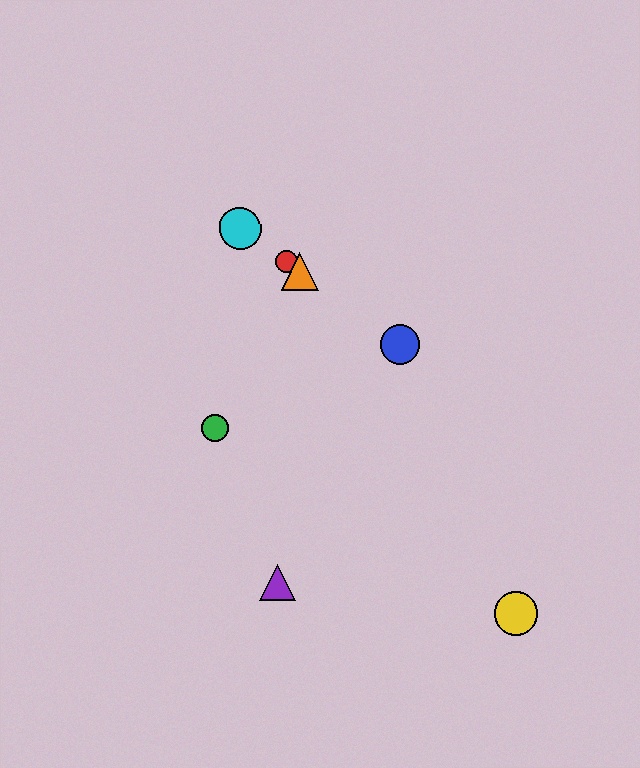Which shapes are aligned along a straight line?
The red circle, the blue circle, the orange triangle, the cyan circle are aligned along a straight line.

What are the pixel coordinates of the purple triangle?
The purple triangle is at (277, 582).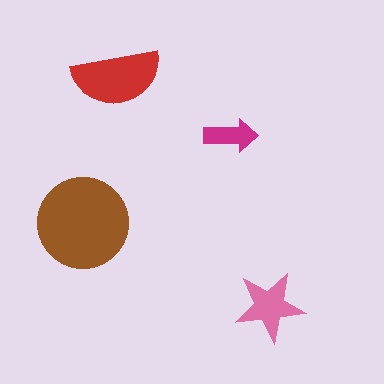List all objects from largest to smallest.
The brown circle, the red semicircle, the pink star, the magenta arrow.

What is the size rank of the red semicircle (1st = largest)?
2nd.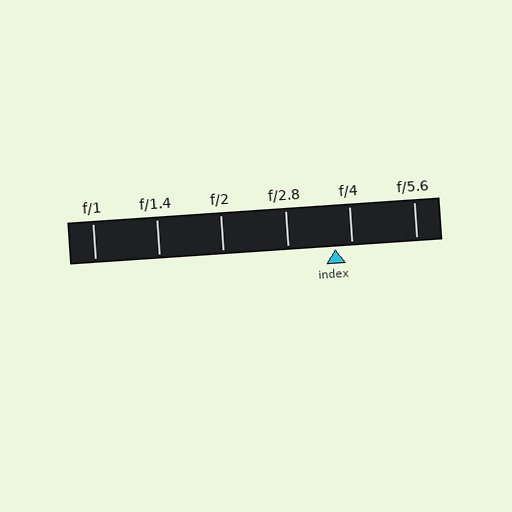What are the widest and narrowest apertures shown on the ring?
The widest aperture shown is f/1 and the narrowest is f/5.6.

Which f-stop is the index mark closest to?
The index mark is closest to f/4.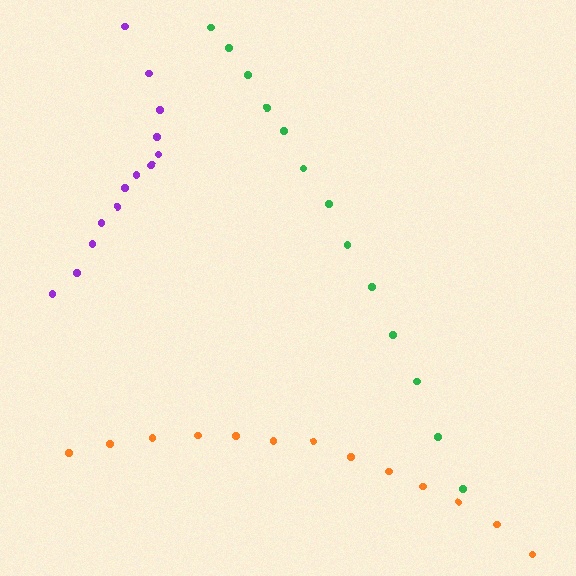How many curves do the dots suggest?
There are 3 distinct paths.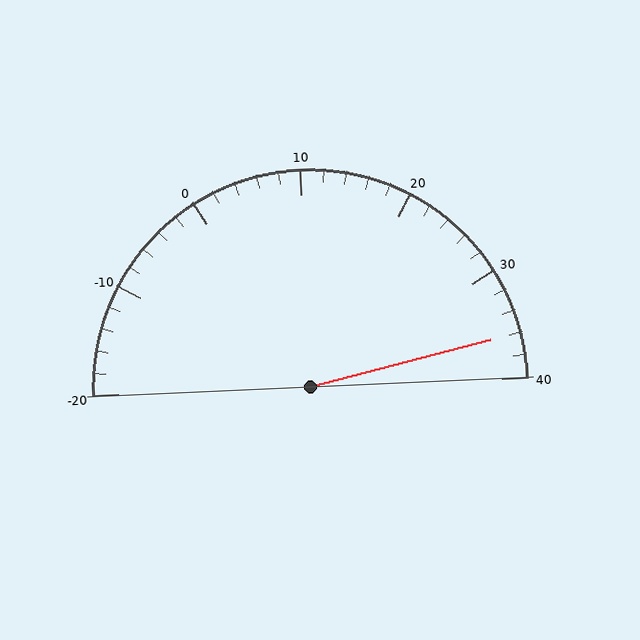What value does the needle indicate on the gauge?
The needle indicates approximately 36.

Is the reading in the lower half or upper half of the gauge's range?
The reading is in the upper half of the range (-20 to 40).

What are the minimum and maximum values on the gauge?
The gauge ranges from -20 to 40.